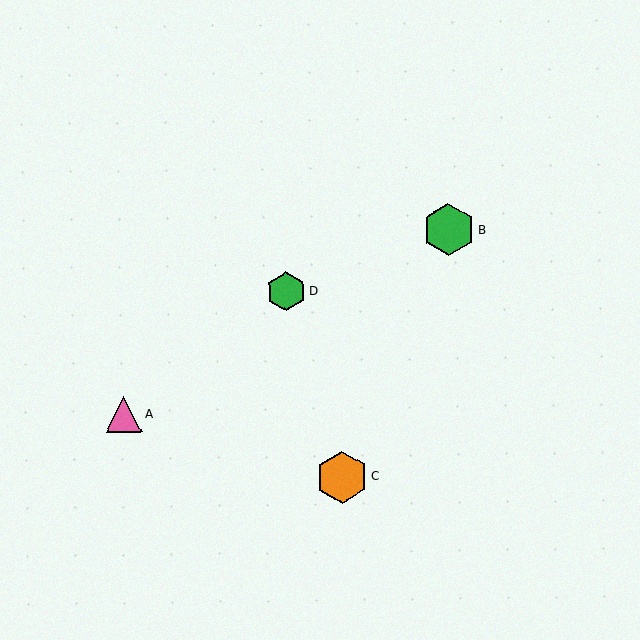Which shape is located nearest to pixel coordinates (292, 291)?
The green hexagon (labeled D) at (286, 291) is nearest to that location.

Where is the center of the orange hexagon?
The center of the orange hexagon is at (342, 477).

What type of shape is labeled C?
Shape C is an orange hexagon.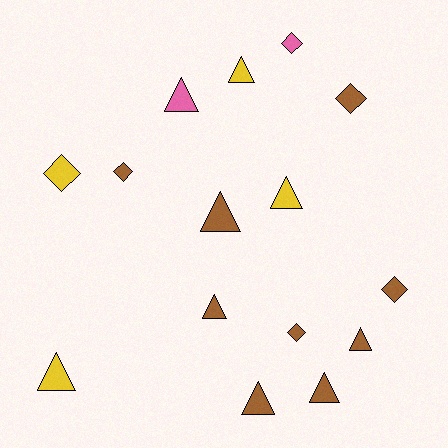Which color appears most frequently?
Brown, with 9 objects.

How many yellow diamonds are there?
There is 1 yellow diamond.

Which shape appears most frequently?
Triangle, with 9 objects.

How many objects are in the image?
There are 15 objects.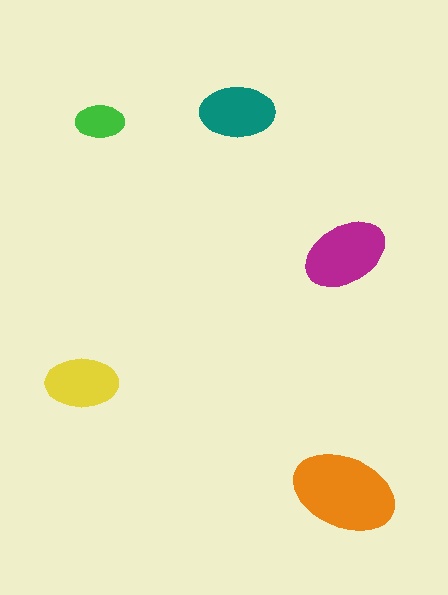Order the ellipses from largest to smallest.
the orange one, the magenta one, the teal one, the yellow one, the green one.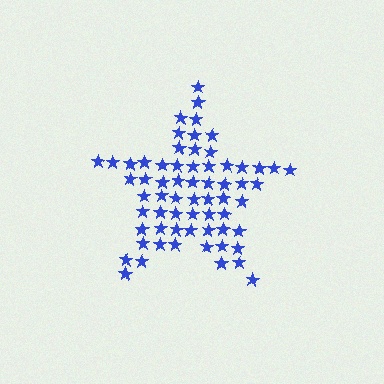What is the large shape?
The large shape is a star.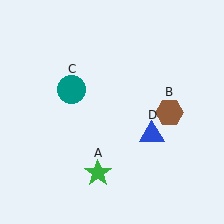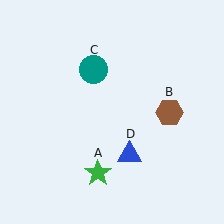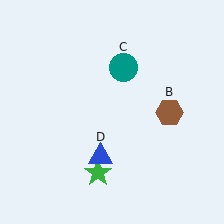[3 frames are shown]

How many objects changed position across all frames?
2 objects changed position: teal circle (object C), blue triangle (object D).